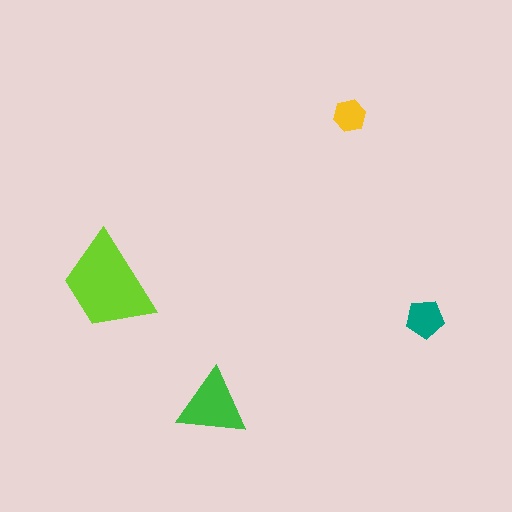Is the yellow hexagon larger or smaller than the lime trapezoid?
Smaller.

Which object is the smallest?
The yellow hexagon.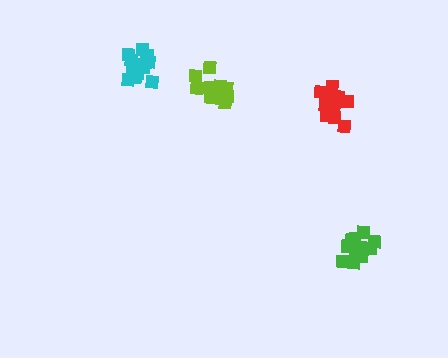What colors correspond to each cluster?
The clusters are colored: red, lime, cyan, green.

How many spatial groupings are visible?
There are 4 spatial groupings.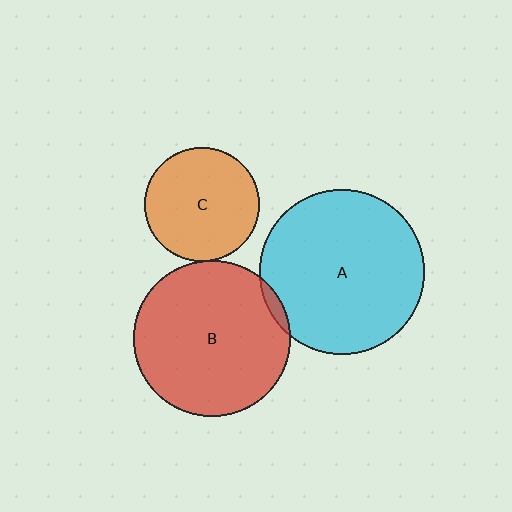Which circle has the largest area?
Circle A (cyan).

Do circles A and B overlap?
Yes.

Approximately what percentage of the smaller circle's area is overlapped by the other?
Approximately 5%.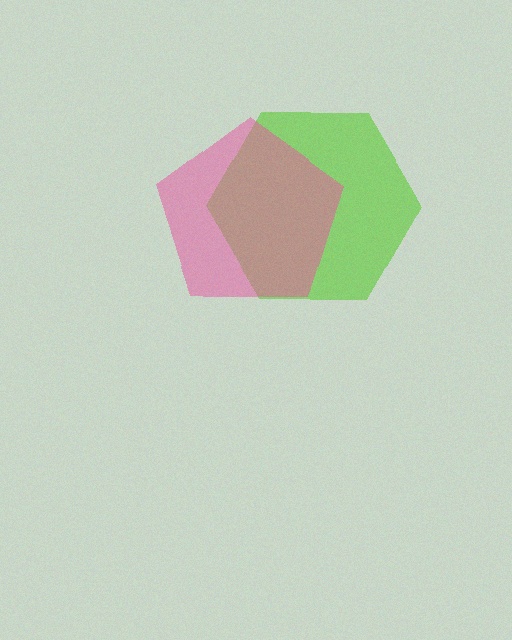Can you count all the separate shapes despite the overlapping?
Yes, there are 2 separate shapes.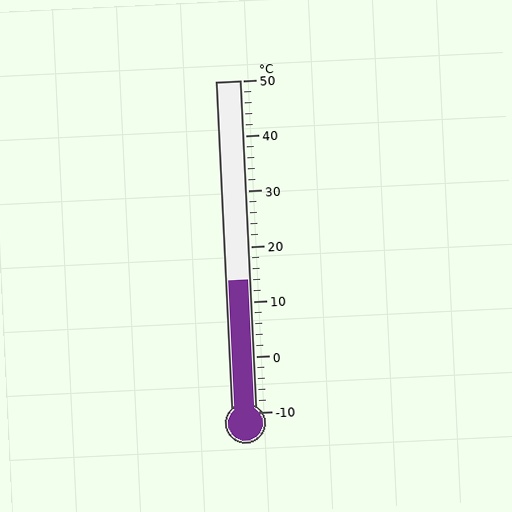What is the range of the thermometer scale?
The thermometer scale ranges from -10°C to 50°C.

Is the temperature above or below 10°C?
The temperature is above 10°C.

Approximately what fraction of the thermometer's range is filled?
The thermometer is filled to approximately 40% of its range.